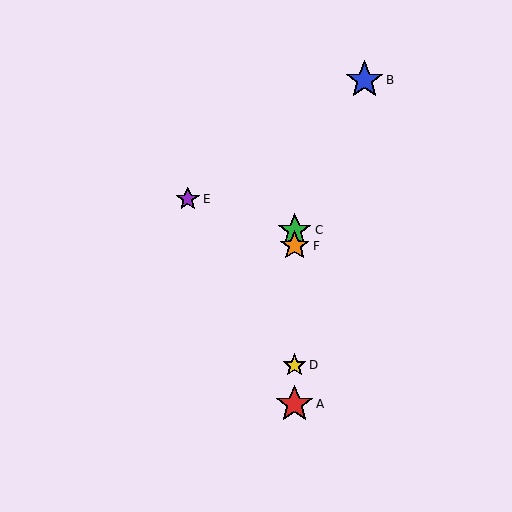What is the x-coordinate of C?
Object C is at x≈295.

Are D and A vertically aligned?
Yes, both are at x≈295.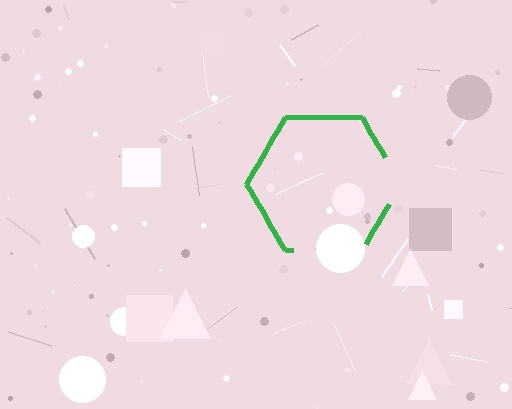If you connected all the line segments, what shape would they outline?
They would outline a hexagon.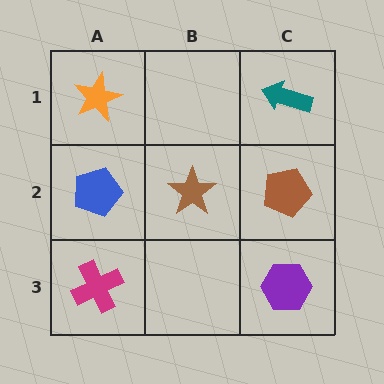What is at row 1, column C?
A teal arrow.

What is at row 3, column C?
A purple hexagon.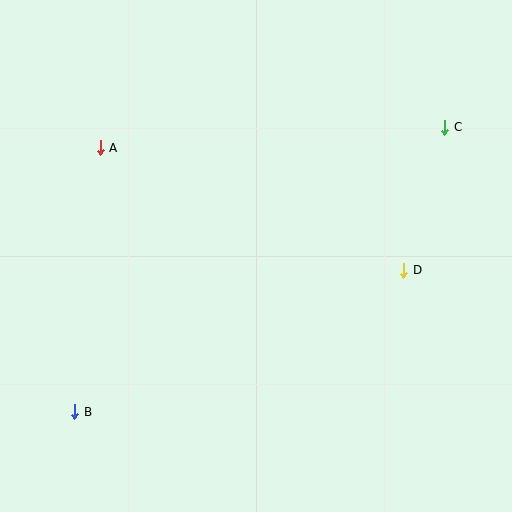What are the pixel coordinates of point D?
Point D is at (404, 270).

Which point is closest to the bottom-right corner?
Point D is closest to the bottom-right corner.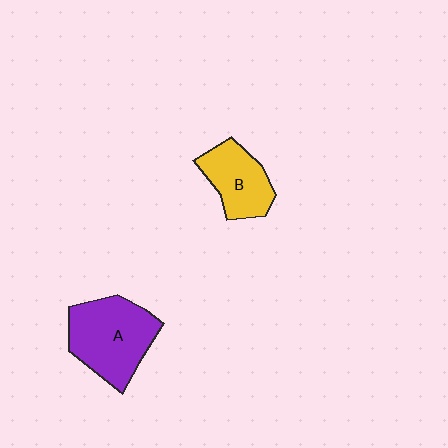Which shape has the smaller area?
Shape B (yellow).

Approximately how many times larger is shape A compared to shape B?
Approximately 1.5 times.